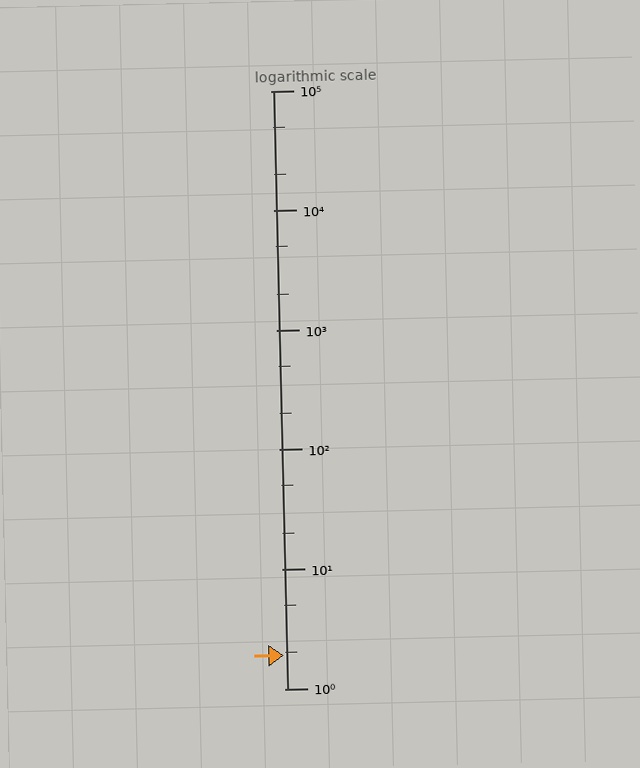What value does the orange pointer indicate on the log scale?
The pointer indicates approximately 1.9.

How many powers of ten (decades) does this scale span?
The scale spans 5 decades, from 1 to 100000.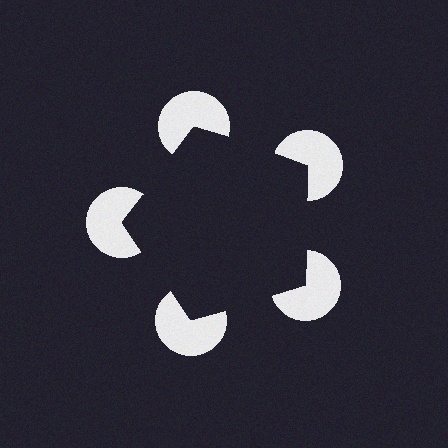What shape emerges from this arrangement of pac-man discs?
An illusory pentagon — its edges are inferred from the aligned wedge cuts in the pac-man discs, not physically drawn.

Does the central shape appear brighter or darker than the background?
It typically appears slightly darker than the background, even though no actual brightness change is drawn.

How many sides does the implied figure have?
5 sides.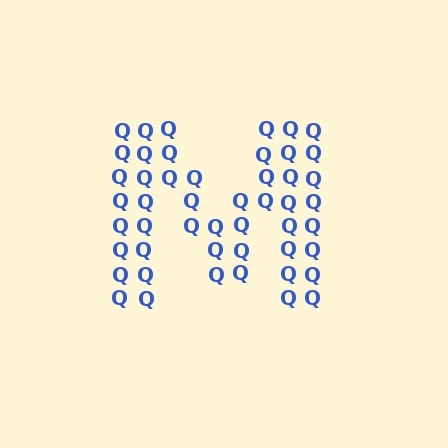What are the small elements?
The small elements are letter Q's.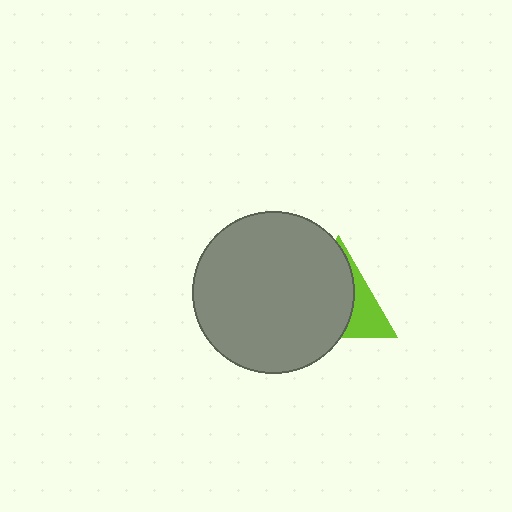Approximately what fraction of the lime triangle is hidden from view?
Roughly 68% of the lime triangle is hidden behind the gray circle.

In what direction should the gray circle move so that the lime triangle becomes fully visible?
The gray circle should move left. That is the shortest direction to clear the overlap and leave the lime triangle fully visible.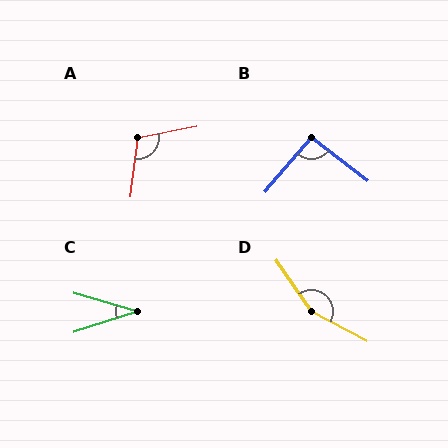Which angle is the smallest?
C, at approximately 35 degrees.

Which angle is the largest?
D, at approximately 152 degrees.